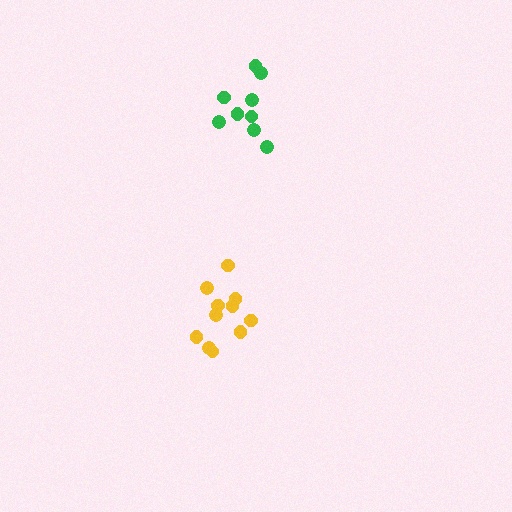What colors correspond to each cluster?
The clusters are colored: yellow, green.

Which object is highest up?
The green cluster is topmost.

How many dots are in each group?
Group 1: 11 dots, Group 2: 9 dots (20 total).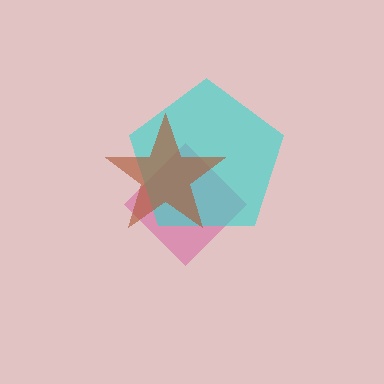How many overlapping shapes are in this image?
There are 3 overlapping shapes in the image.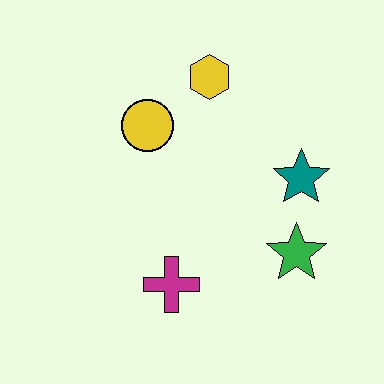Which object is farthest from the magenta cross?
The yellow hexagon is farthest from the magenta cross.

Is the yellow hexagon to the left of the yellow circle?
No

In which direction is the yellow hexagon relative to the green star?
The yellow hexagon is above the green star.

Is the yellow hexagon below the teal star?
No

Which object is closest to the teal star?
The green star is closest to the teal star.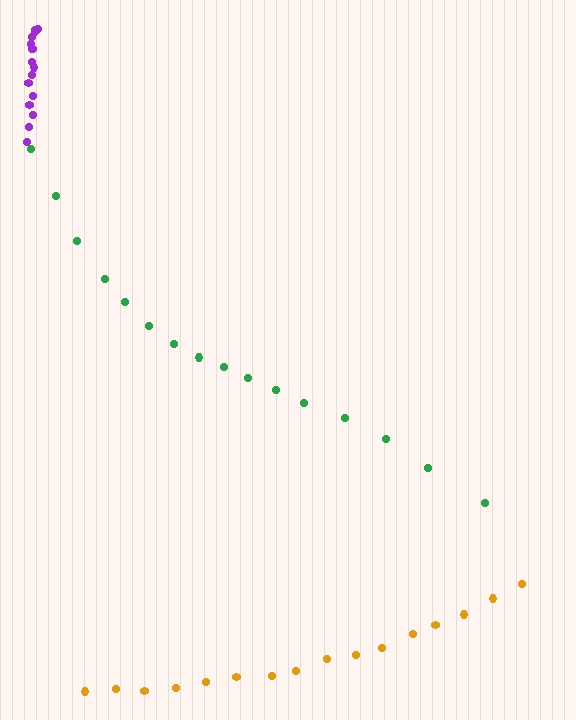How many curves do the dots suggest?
There are 3 distinct paths.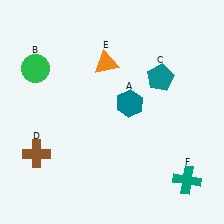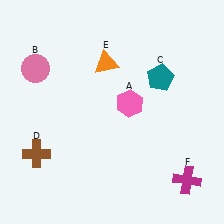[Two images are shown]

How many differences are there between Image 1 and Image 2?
There are 3 differences between the two images.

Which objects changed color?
A changed from teal to pink. B changed from green to pink. F changed from teal to magenta.